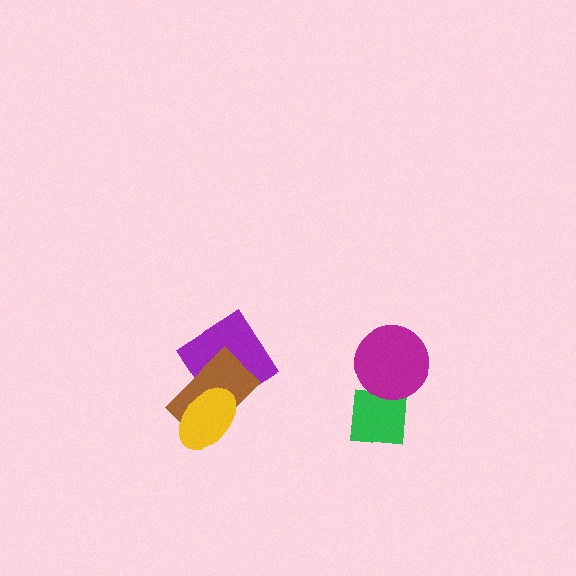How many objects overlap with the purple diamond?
2 objects overlap with the purple diamond.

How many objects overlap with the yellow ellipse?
2 objects overlap with the yellow ellipse.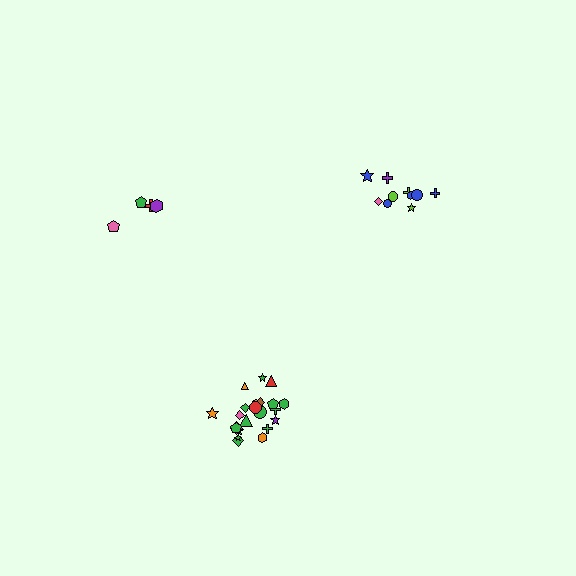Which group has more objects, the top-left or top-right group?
The top-right group.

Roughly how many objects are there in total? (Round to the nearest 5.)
Roughly 35 objects in total.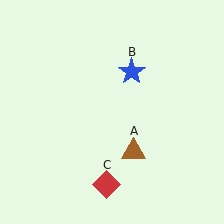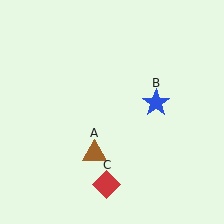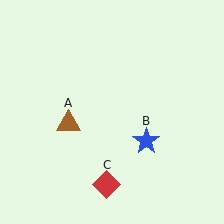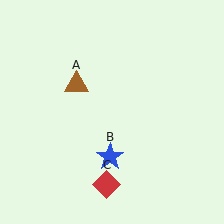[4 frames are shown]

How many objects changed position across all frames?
2 objects changed position: brown triangle (object A), blue star (object B).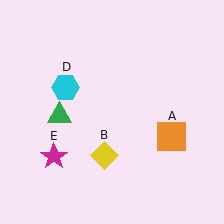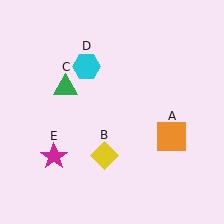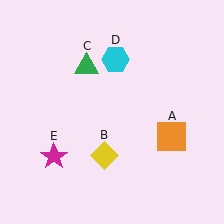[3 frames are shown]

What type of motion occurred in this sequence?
The green triangle (object C), cyan hexagon (object D) rotated clockwise around the center of the scene.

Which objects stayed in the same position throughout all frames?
Orange square (object A) and yellow diamond (object B) and magenta star (object E) remained stationary.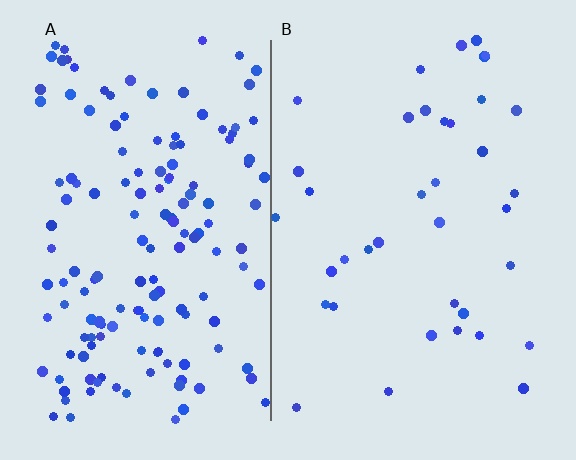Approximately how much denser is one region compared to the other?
Approximately 4.0× — region A over region B.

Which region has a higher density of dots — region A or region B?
A (the left).